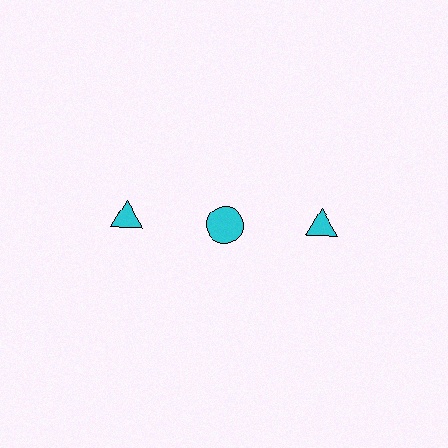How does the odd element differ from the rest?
It has a different shape: circle instead of triangle.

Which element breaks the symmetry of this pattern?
The cyan circle in the top row, second from left column breaks the symmetry. All other shapes are cyan triangles.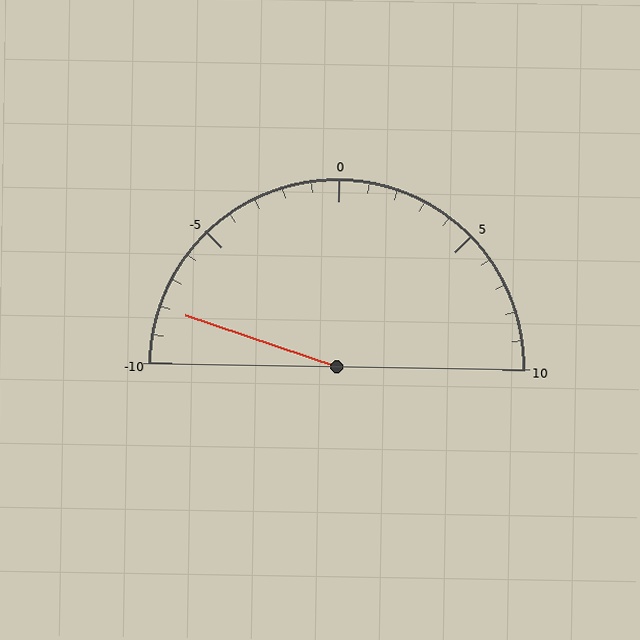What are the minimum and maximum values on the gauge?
The gauge ranges from -10 to 10.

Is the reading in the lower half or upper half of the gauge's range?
The reading is in the lower half of the range (-10 to 10).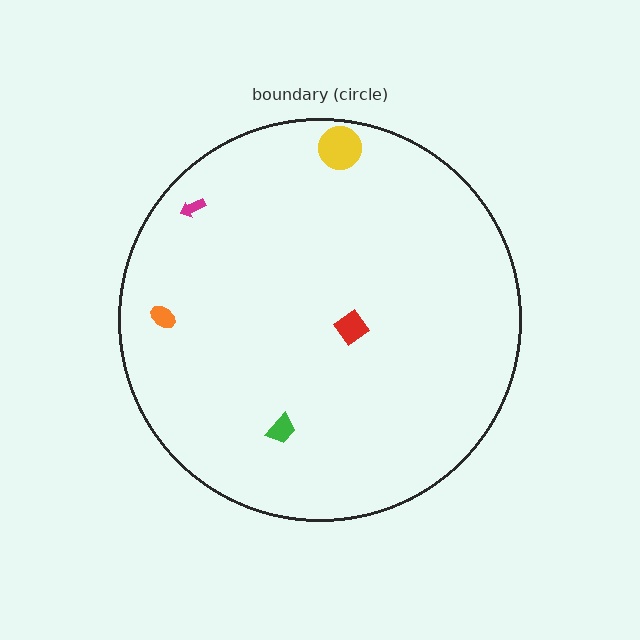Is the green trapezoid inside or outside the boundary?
Inside.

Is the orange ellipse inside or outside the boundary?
Inside.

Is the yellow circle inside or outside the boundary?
Inside.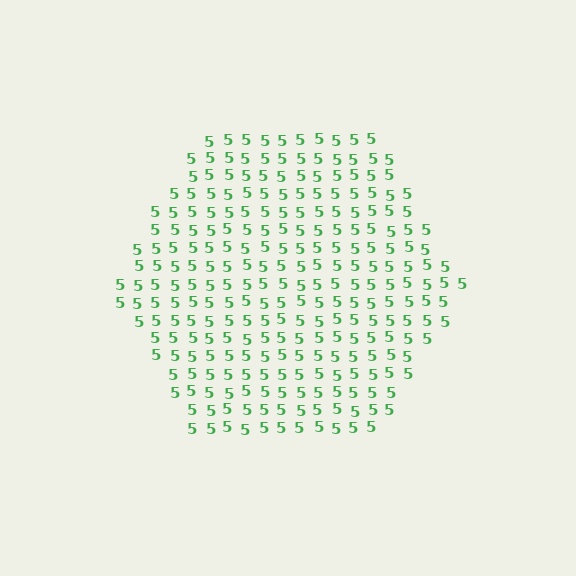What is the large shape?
The large shape is a hexagon.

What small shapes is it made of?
It is made of small digit 5's.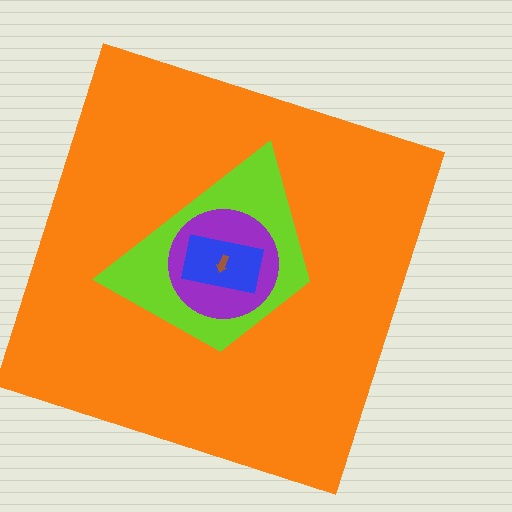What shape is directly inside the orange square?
The lime trapezoid.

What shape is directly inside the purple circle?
The blue rectangle.